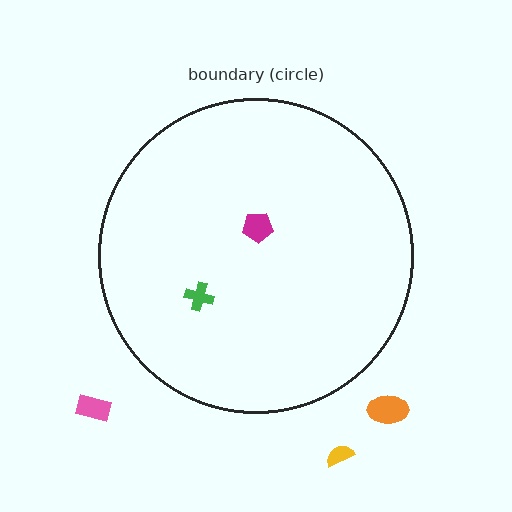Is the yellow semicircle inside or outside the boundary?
Outside.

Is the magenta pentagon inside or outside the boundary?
Inside.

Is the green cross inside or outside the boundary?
Inside.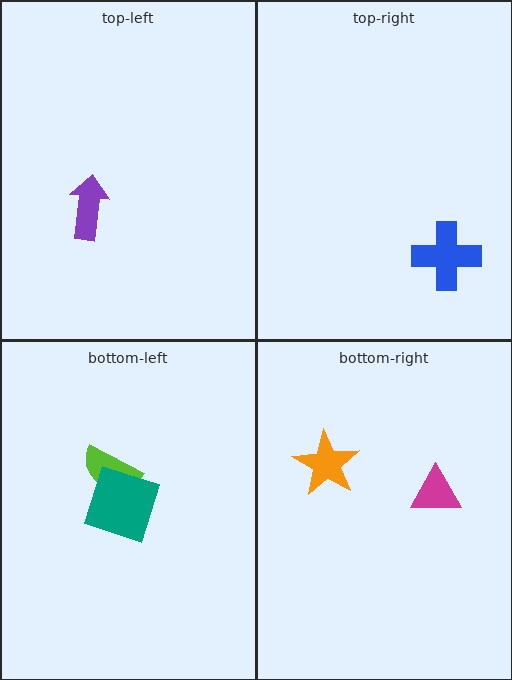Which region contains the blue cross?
The top-right region.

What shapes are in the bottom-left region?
The lime semicircle, the teal square.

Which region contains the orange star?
The bottom-right region.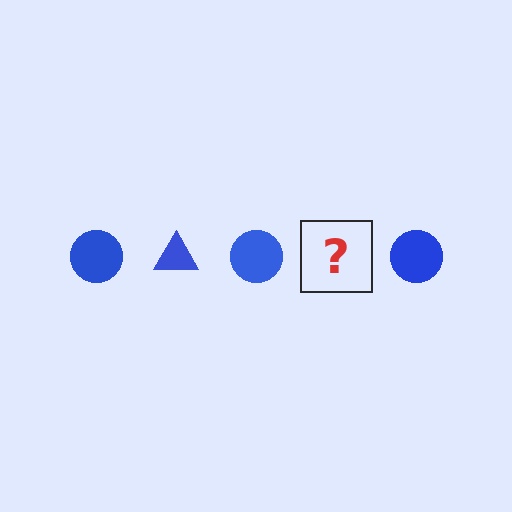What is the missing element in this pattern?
The missing element is a blue triangle.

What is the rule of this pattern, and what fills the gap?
The rule is that the pattern cycles through circle, triangle shapes in blue. The gap should be filled with a blue triangle.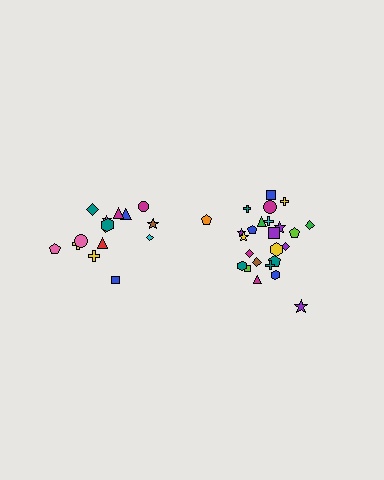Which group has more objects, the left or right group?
The right group.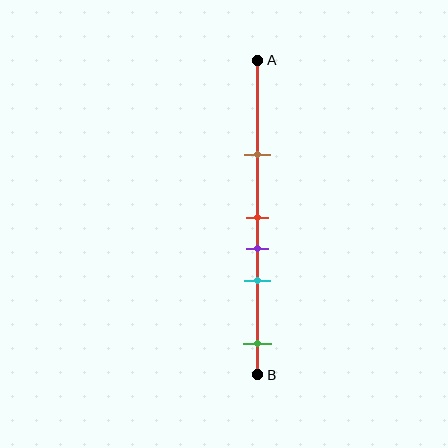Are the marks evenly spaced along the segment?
No, the marks are not evenly spaced.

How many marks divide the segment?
There are 5 marks dividing the segment.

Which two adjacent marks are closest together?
The red and purple marks are the closest adjacent pair.